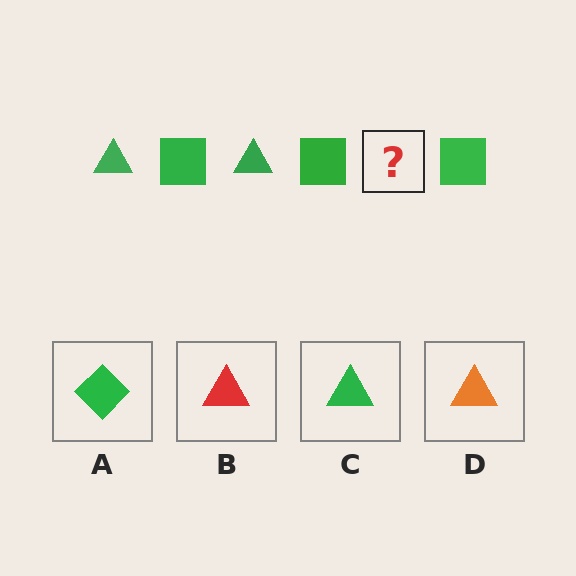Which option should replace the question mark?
Option C.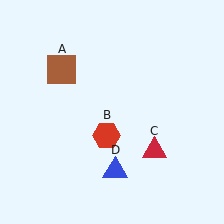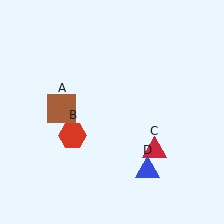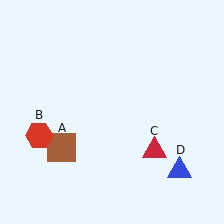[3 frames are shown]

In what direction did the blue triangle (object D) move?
The blue triangle (object D) moved right.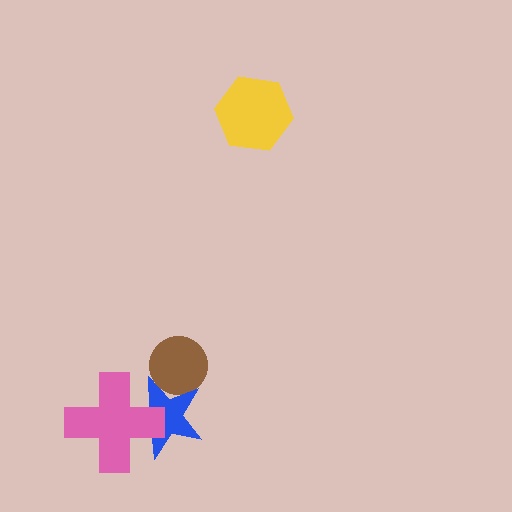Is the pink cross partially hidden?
No, no other shape covers it.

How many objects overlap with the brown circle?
1 object overlaps with the brown circle.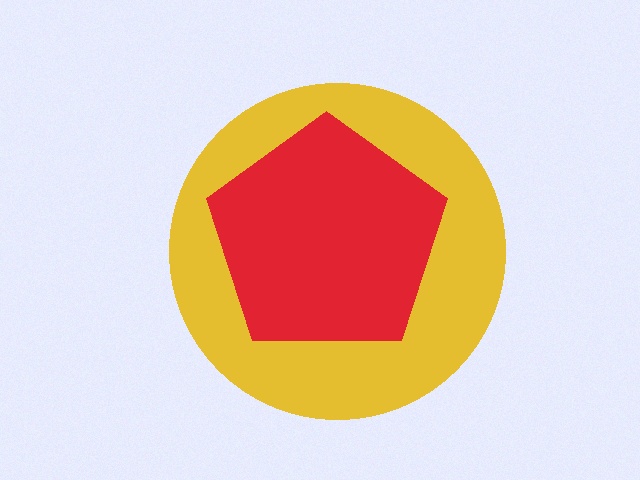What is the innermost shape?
The red pentagon.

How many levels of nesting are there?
2.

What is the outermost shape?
The yellow circle.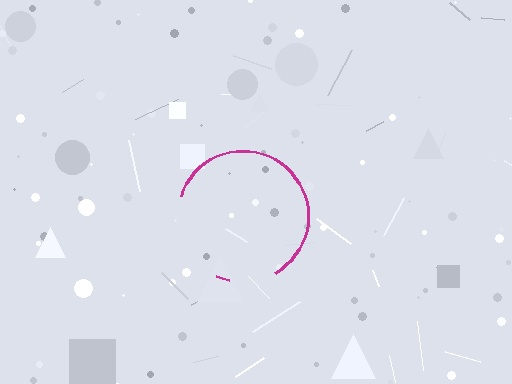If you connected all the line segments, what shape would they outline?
They would outline a circle.